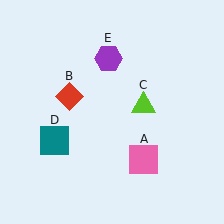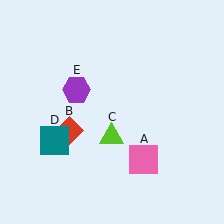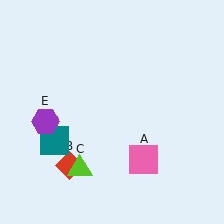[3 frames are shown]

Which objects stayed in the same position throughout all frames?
Pink square (object A) and teal square (object D) remained stationary.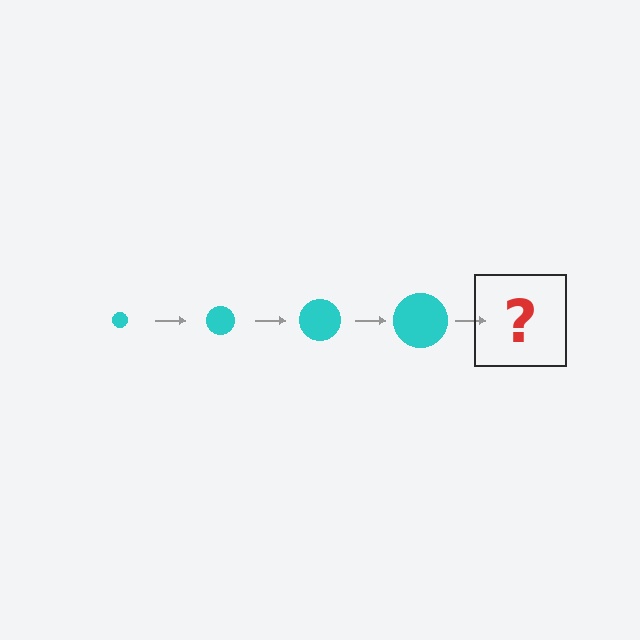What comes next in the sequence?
The next element should be a cyan circle, larger than the previous one.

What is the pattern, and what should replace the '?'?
The pattern is that the circle gets progressively larger each step. The '?' should be a cyan circle, larger than the previous one.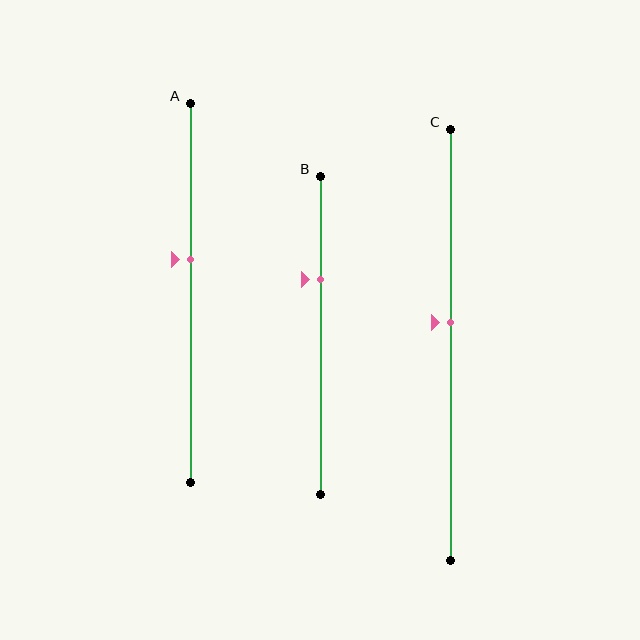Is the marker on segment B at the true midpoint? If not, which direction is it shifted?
No, the marker on segment B is shifted upward by about 18% of the segment length.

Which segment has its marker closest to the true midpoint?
Segment C has its marker closest to the true midpoint.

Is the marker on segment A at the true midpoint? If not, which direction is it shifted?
No, the marker on segment A is shifted upward by about 9% of the segment length.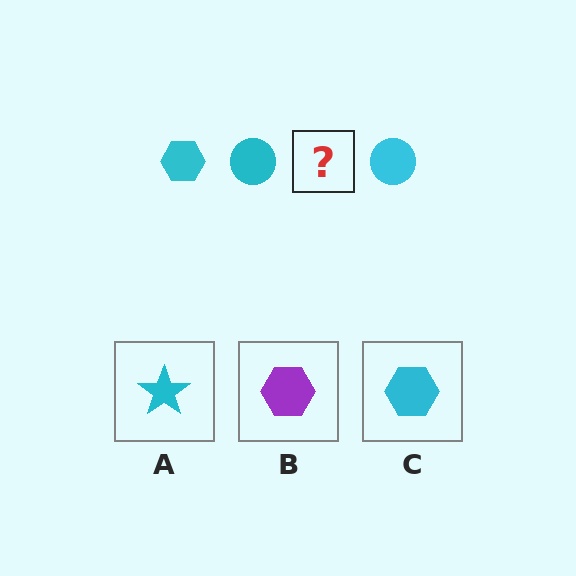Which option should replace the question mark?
Option C.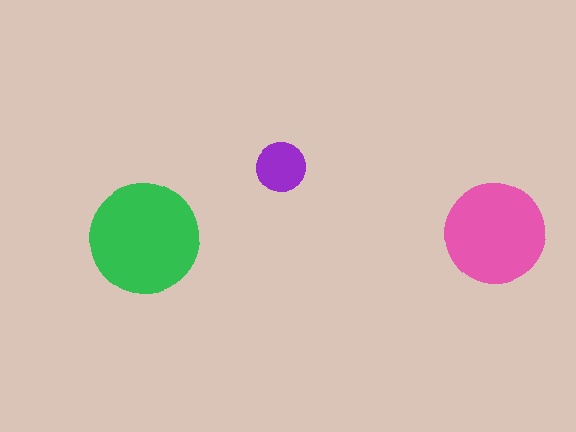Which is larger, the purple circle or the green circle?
The green one.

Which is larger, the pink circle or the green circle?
The green one.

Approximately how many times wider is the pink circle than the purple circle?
About 2 times wider.